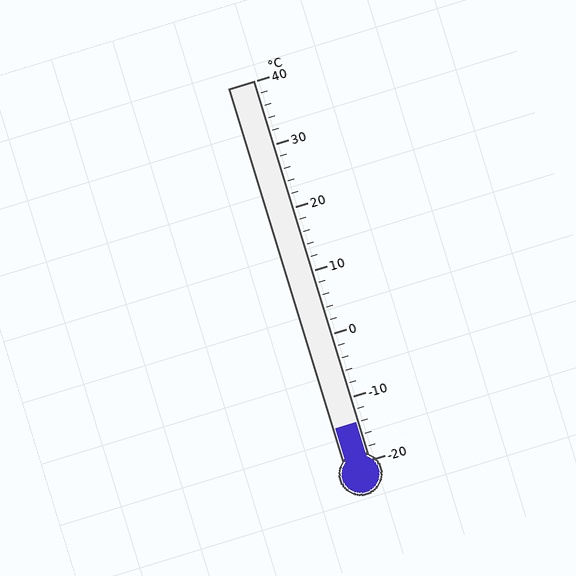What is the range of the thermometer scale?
The thermometer scale ranges from -20°C to 40°C.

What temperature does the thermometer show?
The thermometer shows approximately -14°C.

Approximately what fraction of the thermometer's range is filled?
The thermometer is filled to approximately 10% of its range.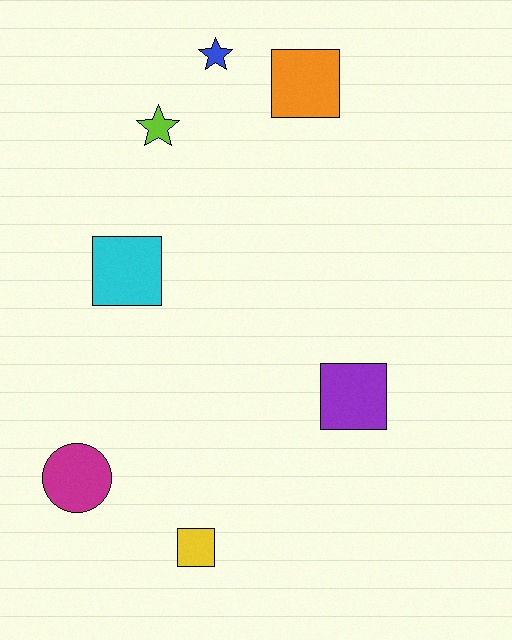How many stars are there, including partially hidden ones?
There are 2 stars.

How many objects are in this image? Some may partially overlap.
There are 7 objects.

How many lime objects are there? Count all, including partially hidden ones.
There is 1 lime object.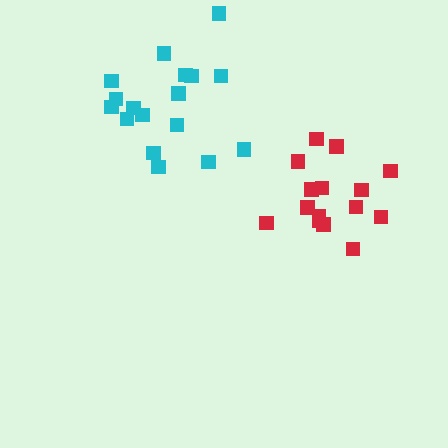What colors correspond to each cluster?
The clusters are colored: cyan, red.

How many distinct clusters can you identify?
There are 2 distinct clusters.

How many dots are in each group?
Group 1: 17 dots, Group 2: 15 dots (32 total).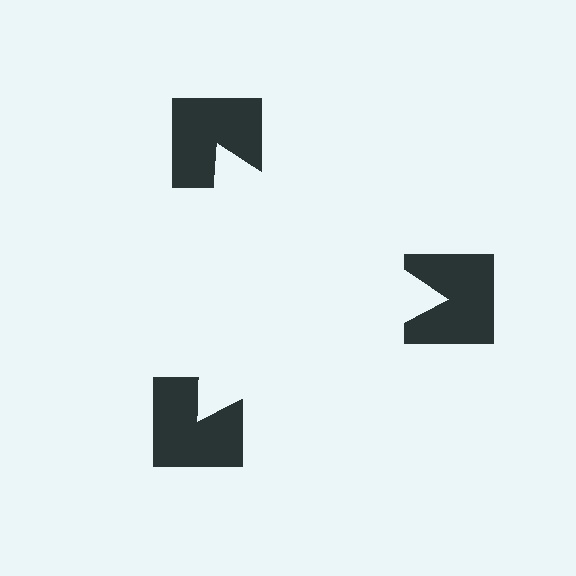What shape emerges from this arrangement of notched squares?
An illusory triangle — its edges are inferred from the aligned wedge cuts in the notched squares, not physically drawn.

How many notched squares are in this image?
There are 3 — one at each vertex of the illusory triangle.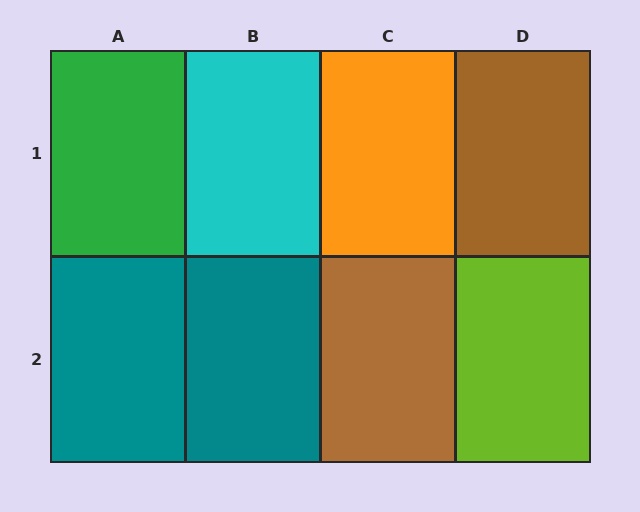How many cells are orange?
1 cell is orange.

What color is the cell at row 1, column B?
Cyan.